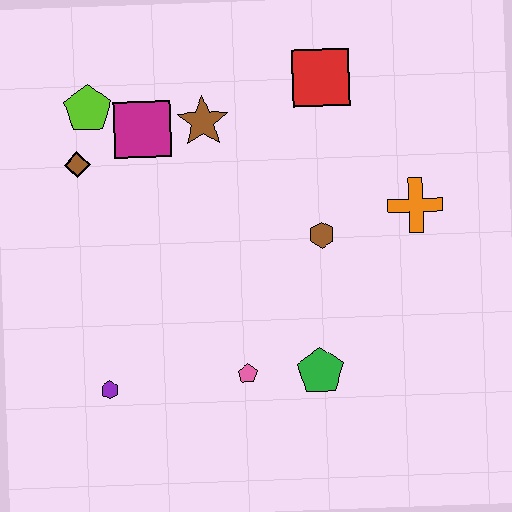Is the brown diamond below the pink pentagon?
No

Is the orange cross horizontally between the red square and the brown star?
No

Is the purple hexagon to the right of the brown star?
No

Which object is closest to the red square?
The brown star is closest to the red square.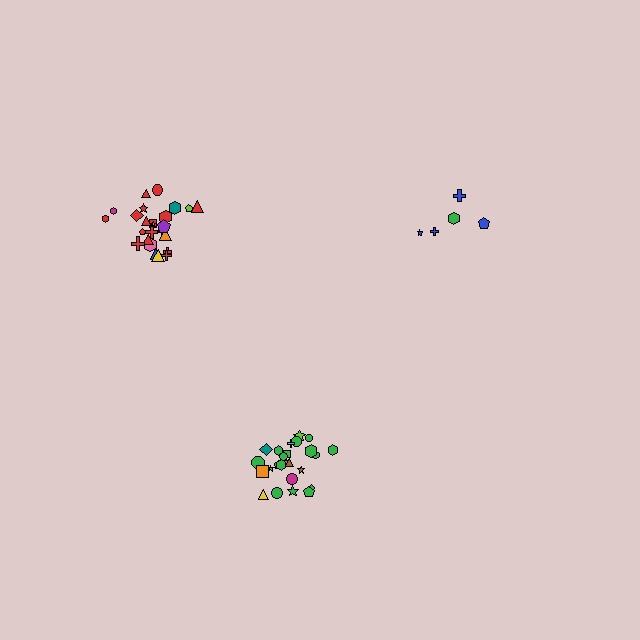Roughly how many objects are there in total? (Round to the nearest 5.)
Roughly 55 objects in total.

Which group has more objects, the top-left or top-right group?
The top-left group.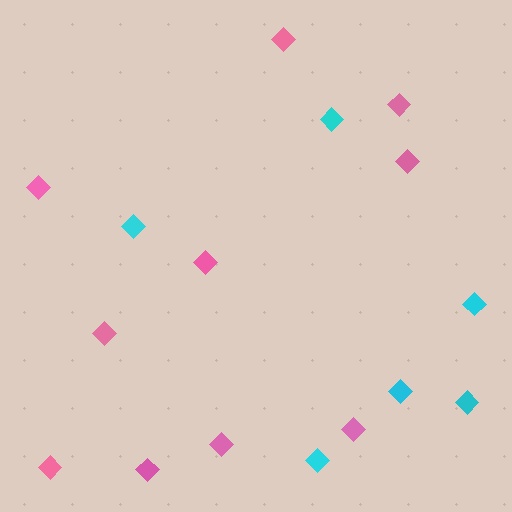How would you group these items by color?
There are 2 groups: one group of pink diamonds (10) and one group of cyan diamonds (6).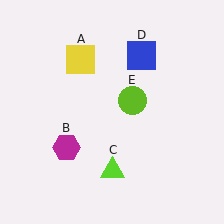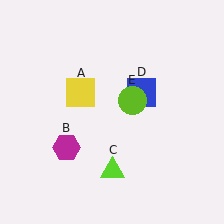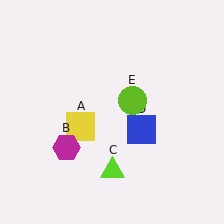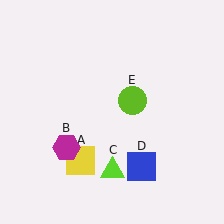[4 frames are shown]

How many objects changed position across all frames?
2 objects changed position: yellow square (object A), blue square (object D).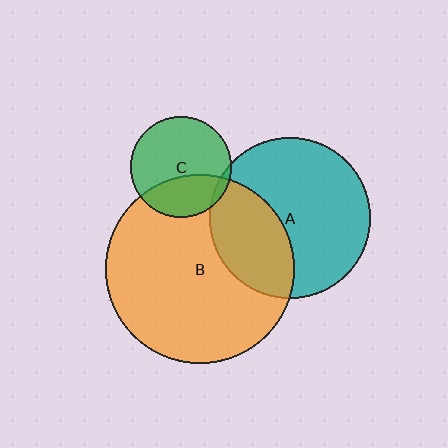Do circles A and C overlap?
Yes.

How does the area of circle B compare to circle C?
Approximately 3.5 times.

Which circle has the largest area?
Circle B (orange).